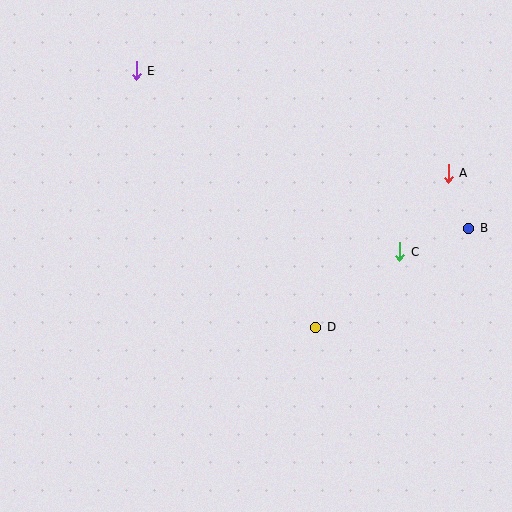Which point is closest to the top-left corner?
Point E is closest to the top-left corner.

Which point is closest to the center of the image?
Point D at (316, 327) is closest to the center.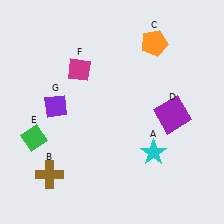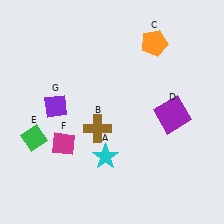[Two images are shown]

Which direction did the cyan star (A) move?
The cyan star (A) moved left.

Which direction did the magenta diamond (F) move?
The magenta diamond (F) moved down.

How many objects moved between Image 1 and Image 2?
3 objects moved between the two images.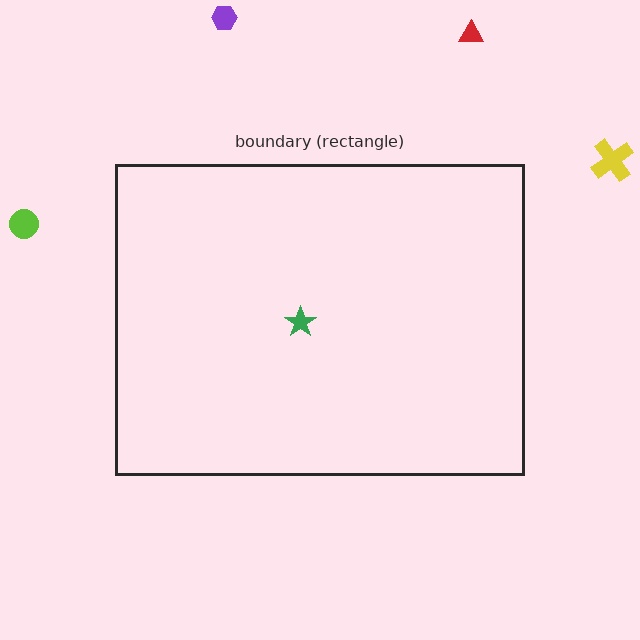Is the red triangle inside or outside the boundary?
Outside.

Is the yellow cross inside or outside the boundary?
Outside.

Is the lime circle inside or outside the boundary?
Outside.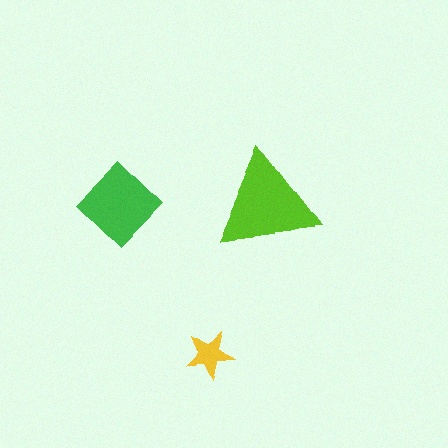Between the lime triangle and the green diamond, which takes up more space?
The lime triangle.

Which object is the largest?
The lime triangle.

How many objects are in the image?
There are 3 objects in the image.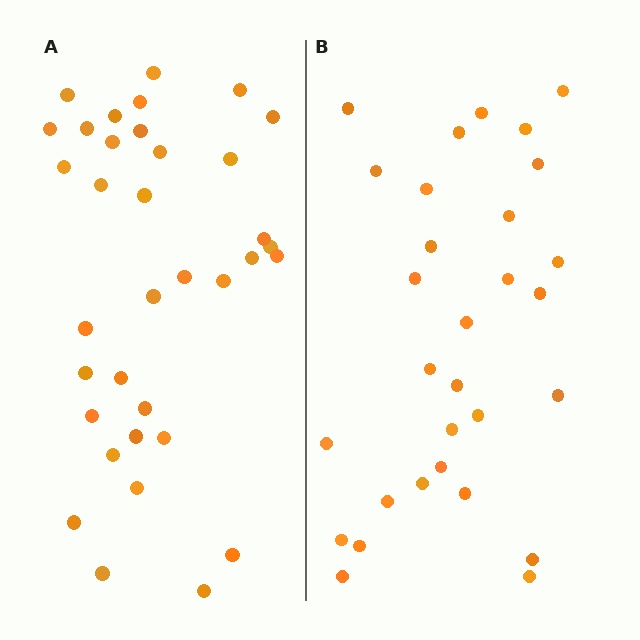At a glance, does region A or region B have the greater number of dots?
Region A (the left region) has more dots.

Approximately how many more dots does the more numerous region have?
Region A has about 5 more dots than region B.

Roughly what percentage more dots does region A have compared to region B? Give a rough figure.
About 15% more.